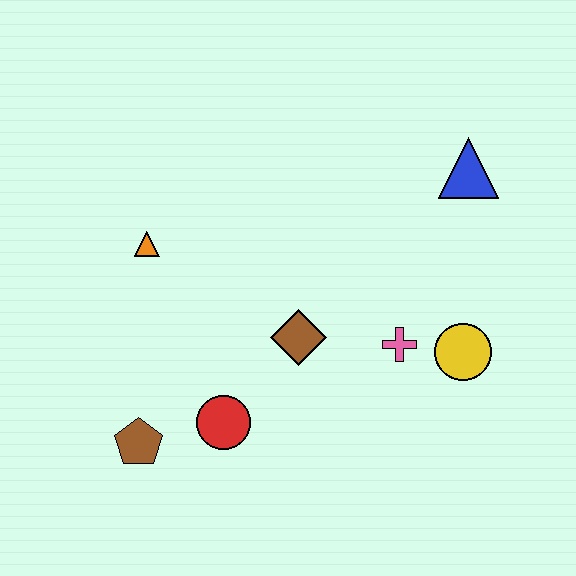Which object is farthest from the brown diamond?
The blue triangle is farthest from the brown diamond.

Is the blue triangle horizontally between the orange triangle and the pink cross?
No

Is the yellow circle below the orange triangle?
Yes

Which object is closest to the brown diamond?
The pink cross is closest to the brown diamond.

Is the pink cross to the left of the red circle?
No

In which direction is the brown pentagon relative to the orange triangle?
The brown pentagon is below the orange triangle.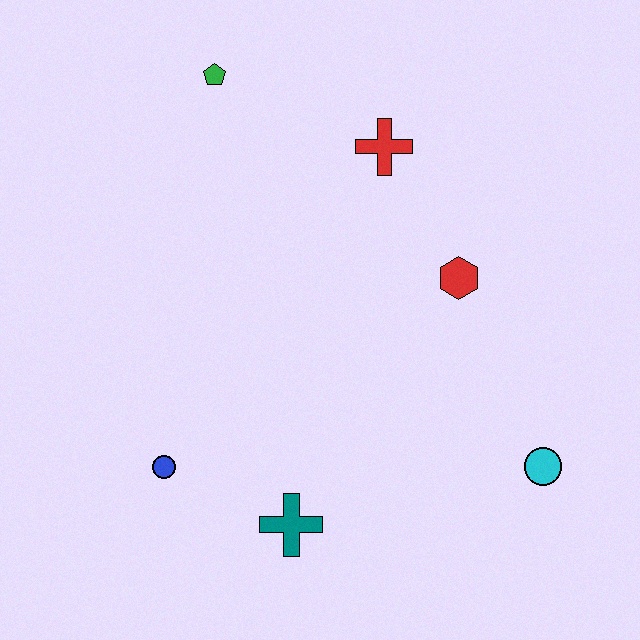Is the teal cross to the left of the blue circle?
No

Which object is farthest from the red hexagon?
The blue circle is farthest from the red hexagon.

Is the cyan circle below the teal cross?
No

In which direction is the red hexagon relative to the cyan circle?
The red hexagon is above the cyan circle.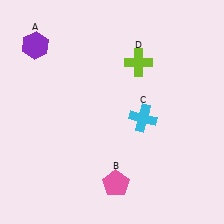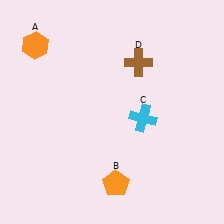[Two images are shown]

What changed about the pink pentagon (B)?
In Image 1, B is pink. In Image 2, it changed to orange.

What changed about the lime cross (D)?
In Image 1, D is lime. In Image 2, it changed to brown.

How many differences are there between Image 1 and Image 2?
There are 3 differences between the two images.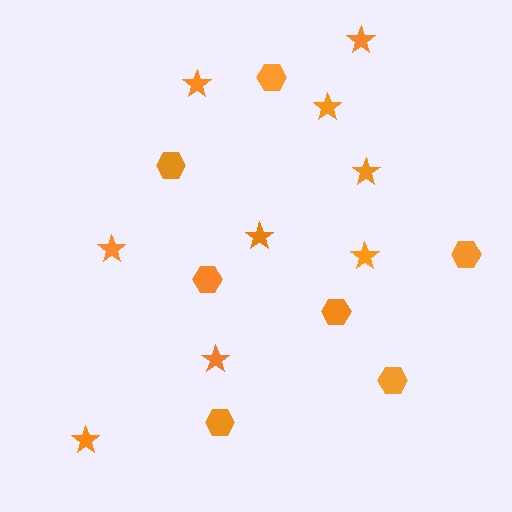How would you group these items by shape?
There are 2 groups: one group of stars (9) and one group of hexagons (7).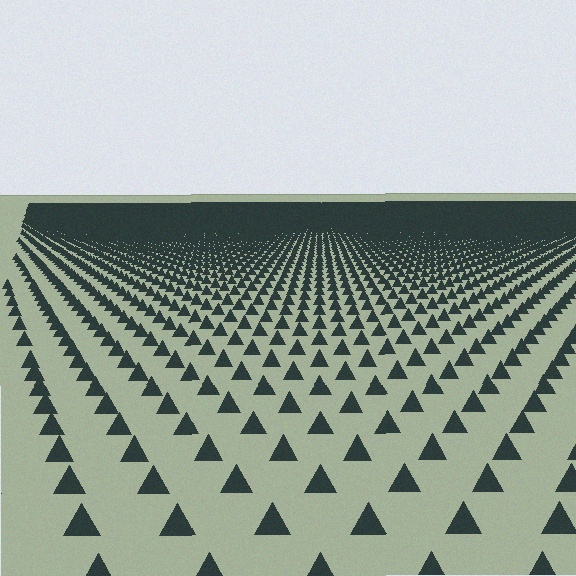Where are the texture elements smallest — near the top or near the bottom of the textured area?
Near the top.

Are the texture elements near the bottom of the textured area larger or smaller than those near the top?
Larger. Near the bottom, elements are closer to the viewer and appear at a bigger on-screen size.